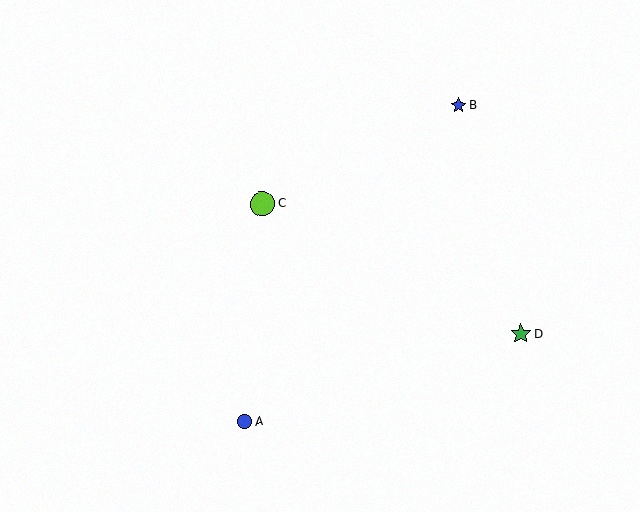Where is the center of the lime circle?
The center of the lime circle is at (262, 204).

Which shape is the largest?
The lime circle (labeled C) is the largest.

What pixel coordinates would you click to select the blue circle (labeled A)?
Click at (245, 421) to select the blue circle A.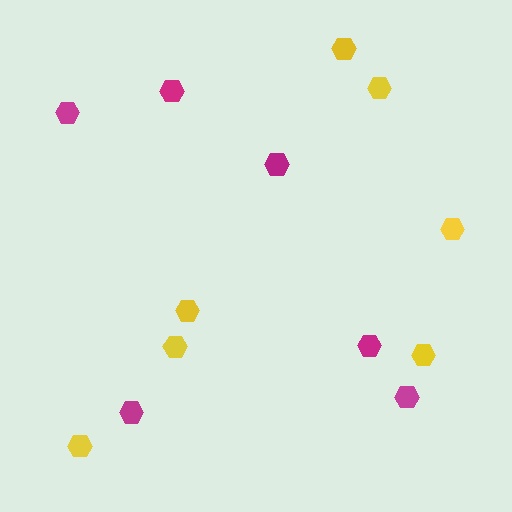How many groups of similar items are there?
There are 2 groups: one group of yellow hexagons (7) and one group of magenta hexagons (6).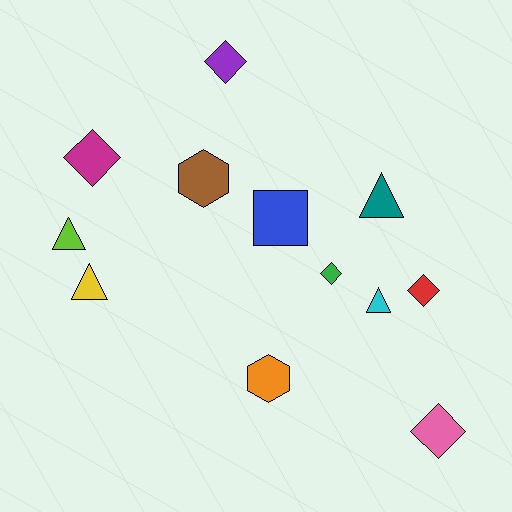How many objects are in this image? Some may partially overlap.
There are 12 objects.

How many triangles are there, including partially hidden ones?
There are 4 triangles.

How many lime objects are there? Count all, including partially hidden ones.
There is 1 lime object.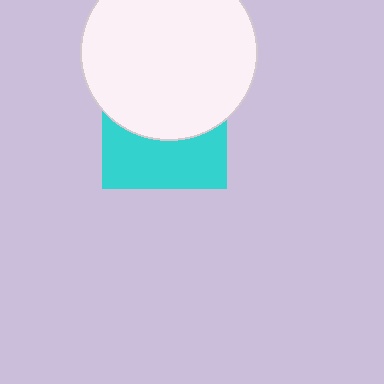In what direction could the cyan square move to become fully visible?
The cyan square could move down. That would shift it out from behind the white circle entirely.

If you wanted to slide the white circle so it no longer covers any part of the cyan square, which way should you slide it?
Slide it up — that is the most direct way to separate the two shapes.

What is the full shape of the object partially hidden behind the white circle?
The partially hidden object is a cyan square.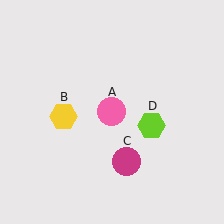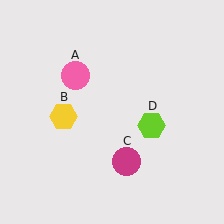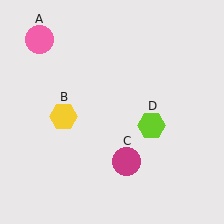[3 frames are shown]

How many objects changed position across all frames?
1 object changed position: pink circle (object A).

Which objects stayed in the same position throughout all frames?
Yellow hexagon (object B) and magenta circle (object C) and lime hexagon (object D) remained stationary.